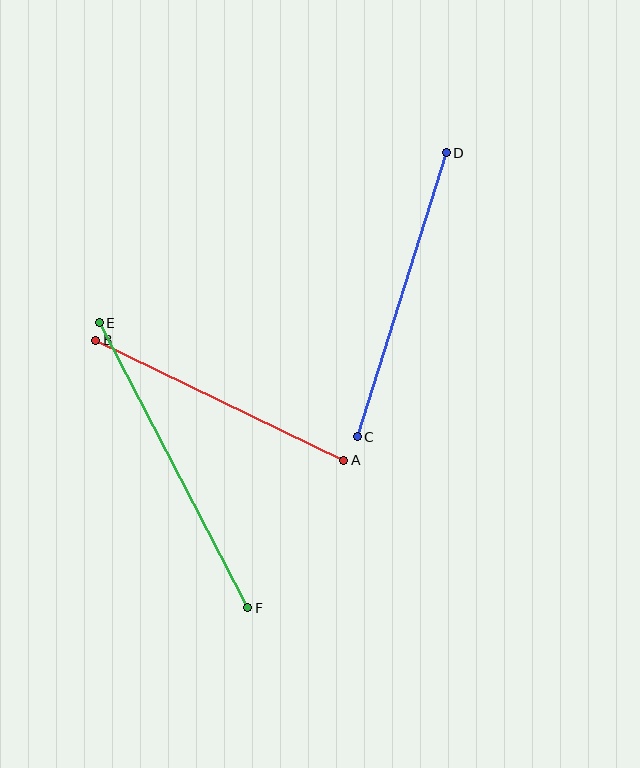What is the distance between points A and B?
The distance is approximately 275 pixels.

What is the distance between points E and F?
The distance is approximately 322 pixels.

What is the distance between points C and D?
The distance is approximately 298 pixels.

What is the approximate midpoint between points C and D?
The midpoint is at approximately (402, 295) pixels.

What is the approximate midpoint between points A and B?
The midpoint is at approximately (220, 400) pixels.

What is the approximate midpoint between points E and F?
The midpoint is at approximately (173, 465) pixels.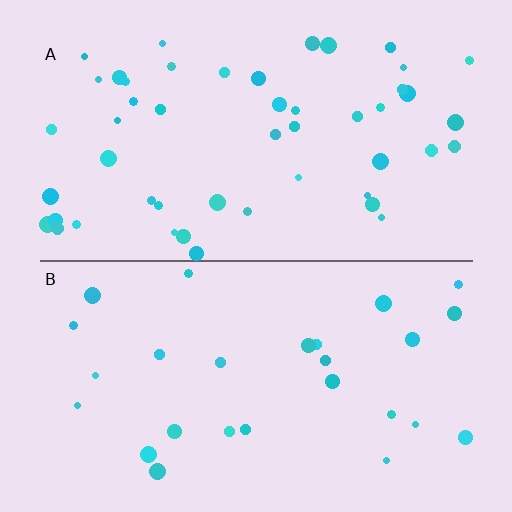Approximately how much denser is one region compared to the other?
Approximately 1.8× — region A over region B.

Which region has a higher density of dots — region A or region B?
A (the top).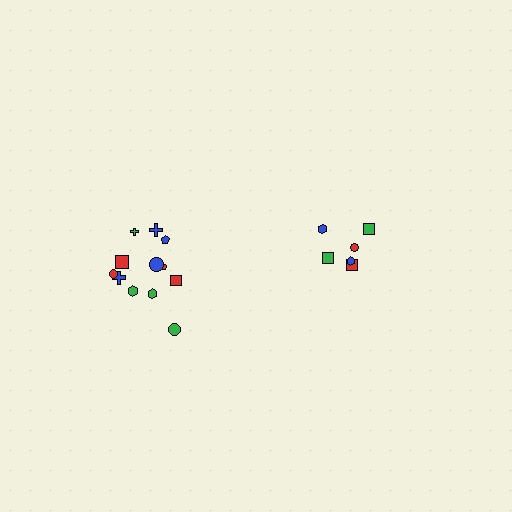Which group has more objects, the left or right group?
The left group.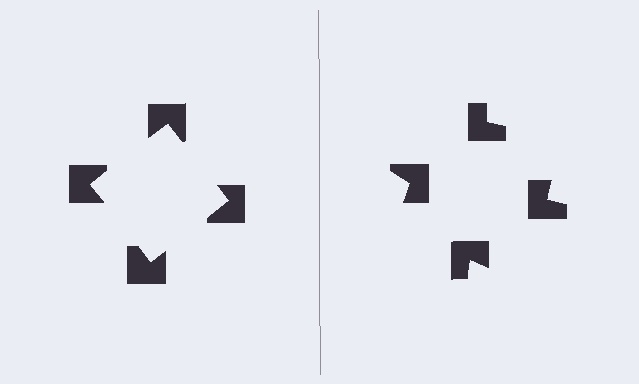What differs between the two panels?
The notched squares are positioned identically on both sides; only the wedge orientations differ. On the left they align to a square; on the right they are misaligned.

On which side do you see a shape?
An illusory square appears on the left side. On the right side the wedge cuts are rotated, so no coherent shape forms.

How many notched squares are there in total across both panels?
8 — 4 on each side.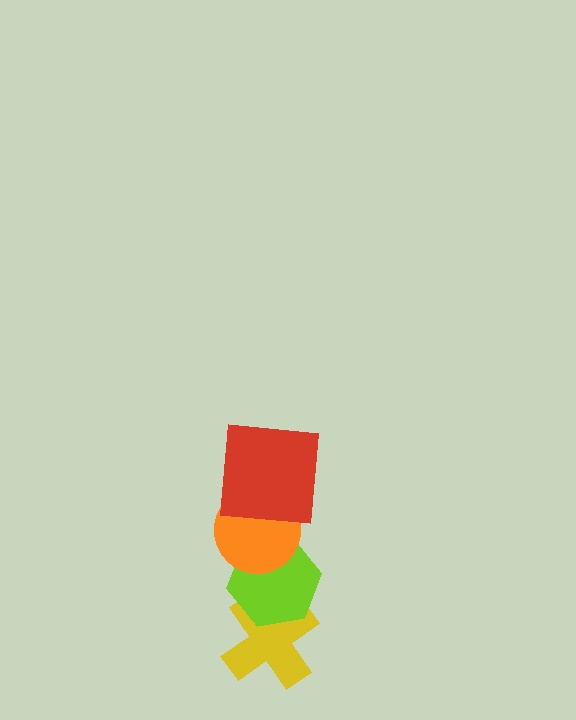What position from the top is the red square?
The red square is 1st from the top.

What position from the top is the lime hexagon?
The lime hexagon is 3rd from the top.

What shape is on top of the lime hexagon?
The orange circle is on top of the lime hexagon.